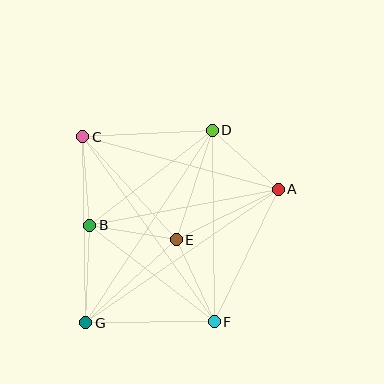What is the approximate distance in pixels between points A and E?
The distance between A and E is approximately 113 pixels.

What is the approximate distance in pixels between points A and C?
The distance between A and C is approximately 202 pixels.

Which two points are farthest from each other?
Points A and G are farthest from each other.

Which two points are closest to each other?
Points B and E are closest to each other.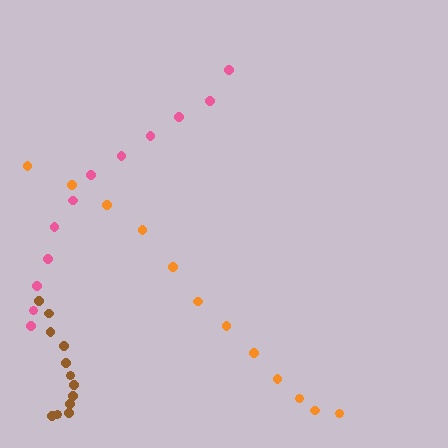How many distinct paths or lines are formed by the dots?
There are 3 distinct paths.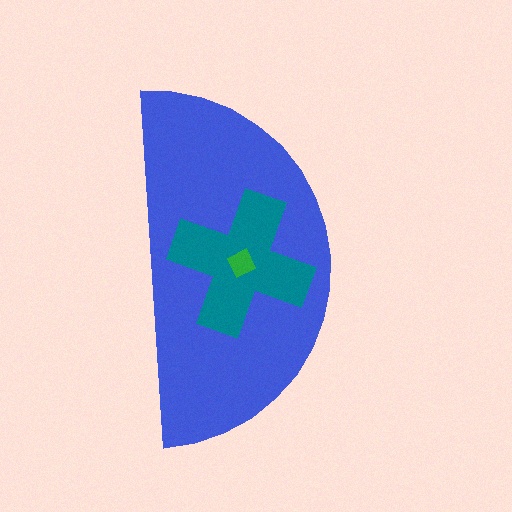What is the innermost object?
The green diamond.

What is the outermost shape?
The blue semicircle.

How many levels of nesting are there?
3.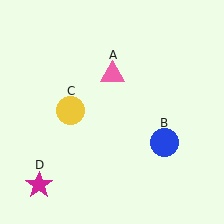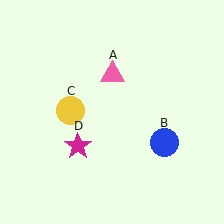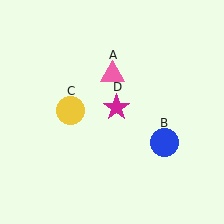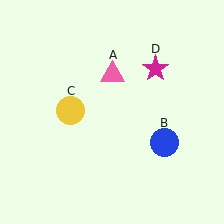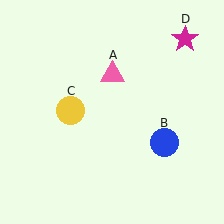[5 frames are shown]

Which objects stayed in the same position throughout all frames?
Pink triangle (object A) and blue circle (object B) and yellow circle (object C) remained stationary.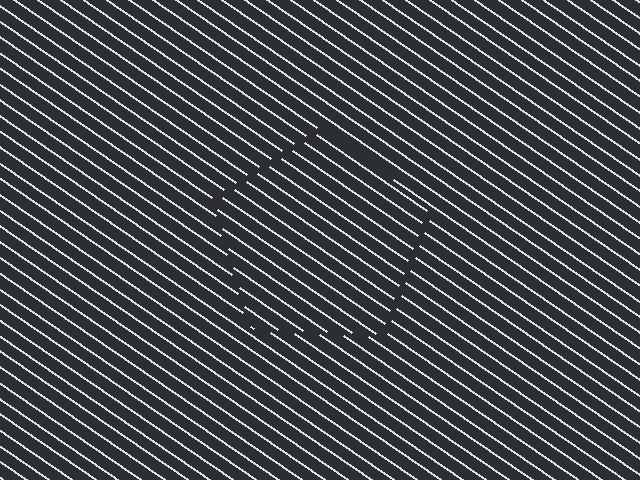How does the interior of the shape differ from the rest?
The interior of the shape contains the same grating, shifted by half a period — the contour is defined by the phase discontinuity where line-ends from the inner and outer gratings abut.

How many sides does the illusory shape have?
5 sides — the line-ends trace a pentagon.